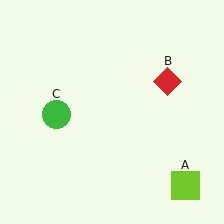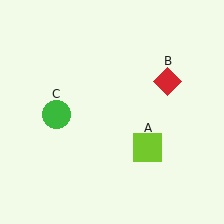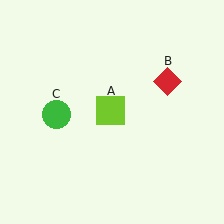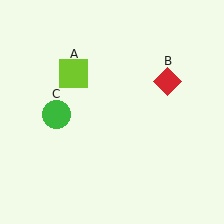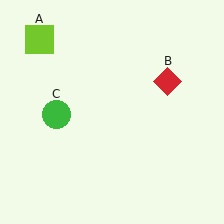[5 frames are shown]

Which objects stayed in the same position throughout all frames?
Red diamond (object B) and green circle (object C) remained stationary.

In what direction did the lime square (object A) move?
The lime square (object A) moved up and to the left.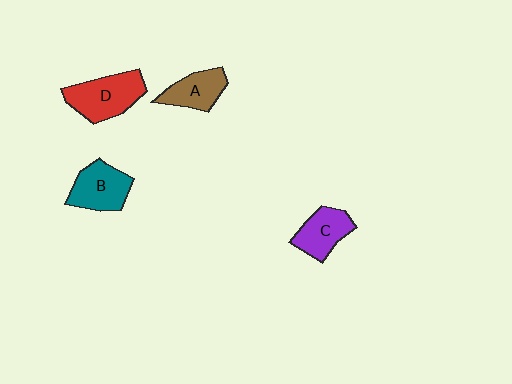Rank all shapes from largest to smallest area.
From largest to smallest: D (red), B (teal), C (purple), A (brown).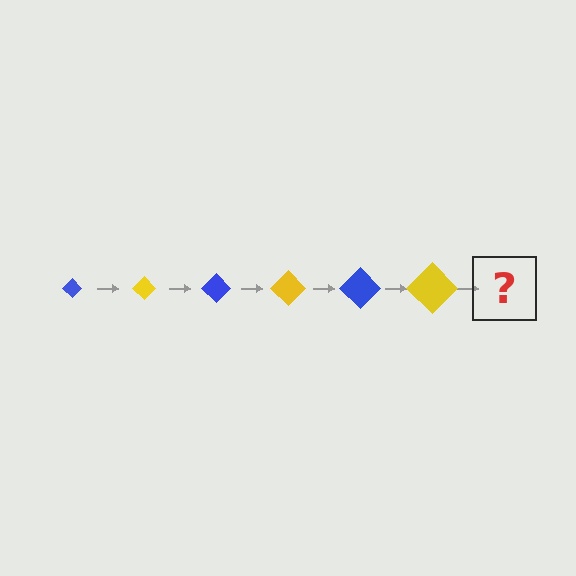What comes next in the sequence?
The next element should be a blue diamond, larger than the previous one.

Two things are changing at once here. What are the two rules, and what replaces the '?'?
The two rules are that the diamond grows larger each step and the color cycles through blue and yellow. The '?' should be a blue diamond, larger than the previous one.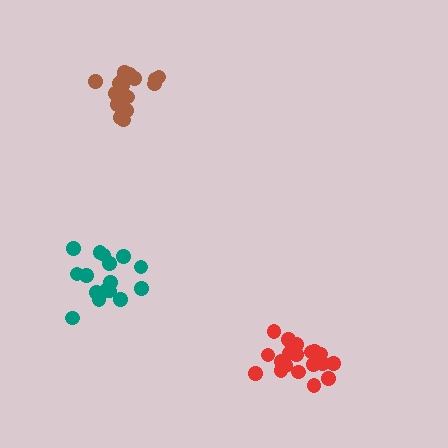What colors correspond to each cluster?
The clusters are colored: red, teal, brown.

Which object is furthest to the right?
The red cluster is rightmost.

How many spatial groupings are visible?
There are 3 spatial groupings.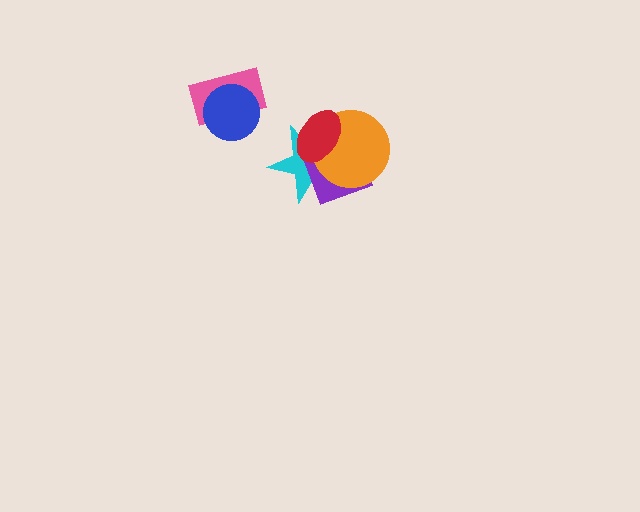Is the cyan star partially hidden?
Yes, it is partially covered by another shape.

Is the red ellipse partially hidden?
No, no other shape covers it.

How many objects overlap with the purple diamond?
3 objects overlap with the purple diamond.